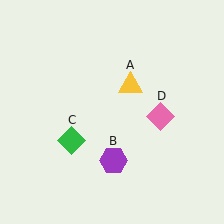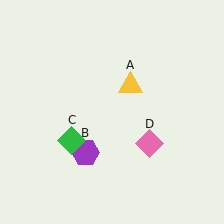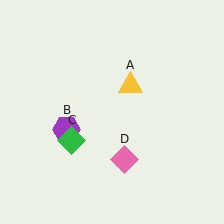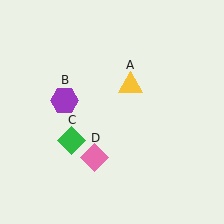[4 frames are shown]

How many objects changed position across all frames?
2 objects changed position: purple hexagon (object B), pink diamond (object D).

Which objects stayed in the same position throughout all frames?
Yellow triangle (object A) and green diamond (object C) remained stationary.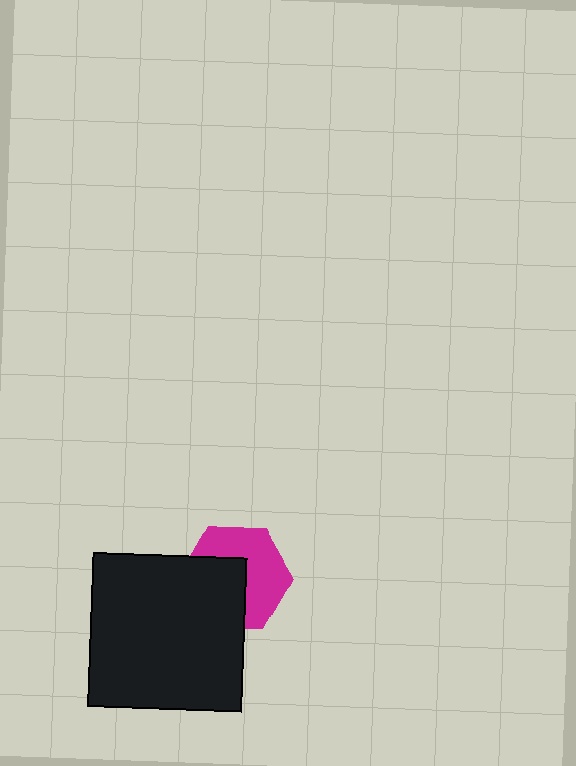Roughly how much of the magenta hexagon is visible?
About half of it is visible (roughly 54%).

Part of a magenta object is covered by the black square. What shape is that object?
It is a hexagon.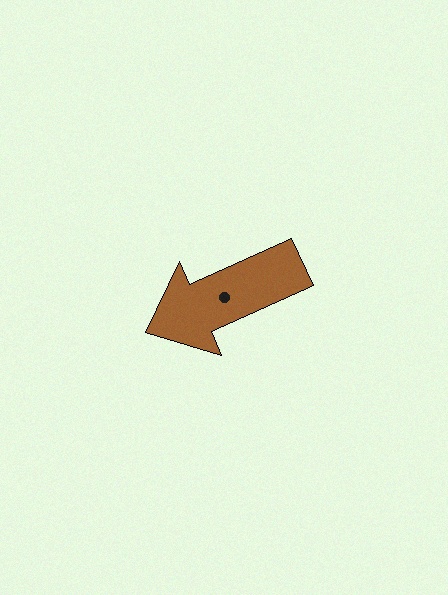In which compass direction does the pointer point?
Southwest.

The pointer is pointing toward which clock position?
Roughly 8 o'clock.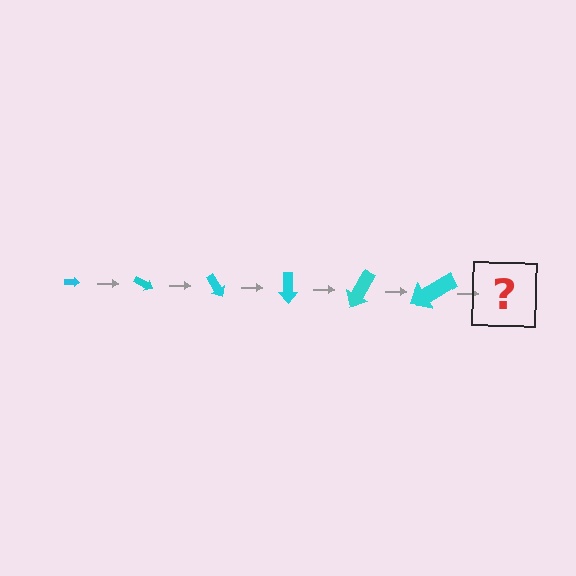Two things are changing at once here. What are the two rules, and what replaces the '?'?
The two rules are that the arrow grows larger each step and it rotates 30 degrees each step. The '?' should be an arrow, larger than the previous one and rotated 180 degrees from the start.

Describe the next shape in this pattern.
It should be an arrow, larger than the previous one and rotated 180 degrees from the start.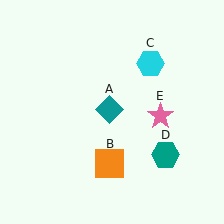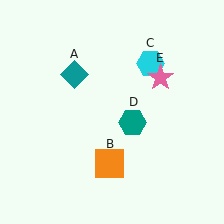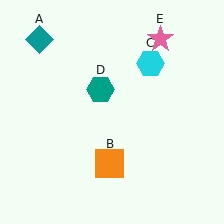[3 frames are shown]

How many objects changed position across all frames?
3 objects changed position: teal diamond (object A), teal hexagon (object D), pink star (object E).